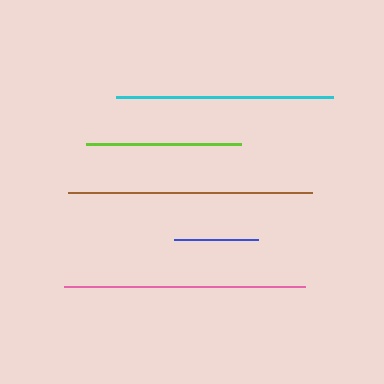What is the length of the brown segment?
The brown segment is approximately 243 pixels long.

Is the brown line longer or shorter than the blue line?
The brown line is longer than the blue line.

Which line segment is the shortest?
The blue line is the shortest at approximately 83 pixels.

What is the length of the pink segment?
The pink segment is approximately 241 pixels long.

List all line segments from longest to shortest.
From longest to shortest: brown, pink, cyan, lime, blue.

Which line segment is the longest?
The brown line is the longest at approximately 243 pixels.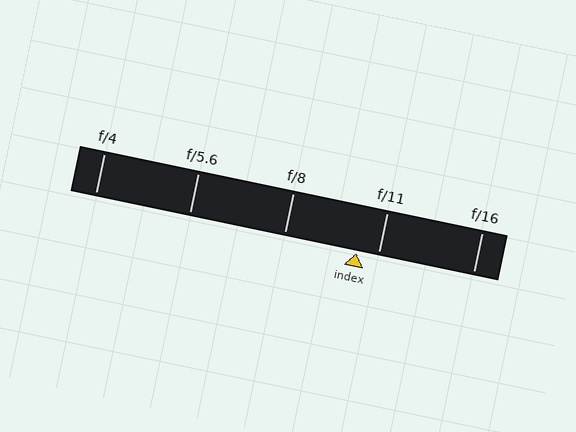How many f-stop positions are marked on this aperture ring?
There are 5 f-stop positions marked.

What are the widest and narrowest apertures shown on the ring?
The widest aperture shown is f/4 and the narrowest is f/16.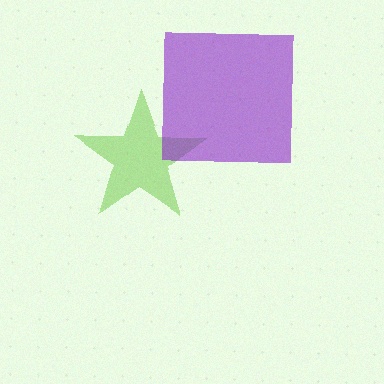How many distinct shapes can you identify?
There are 2 distinct shapes: a lime star, a purple square.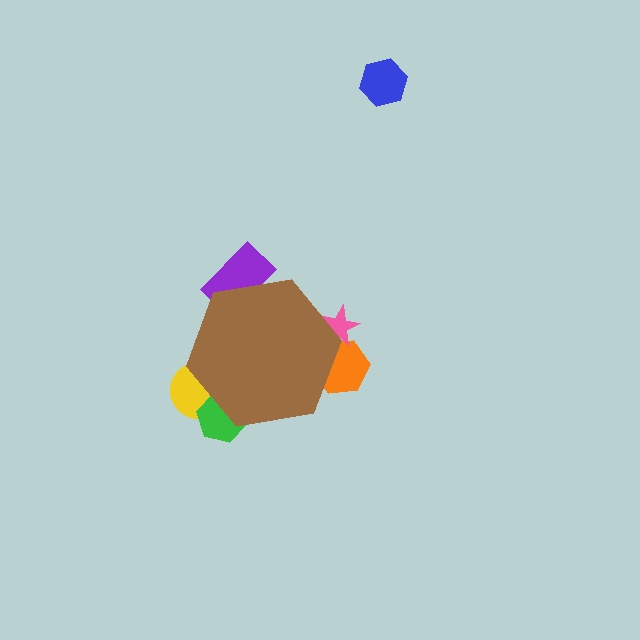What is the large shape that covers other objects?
A brown hexagon.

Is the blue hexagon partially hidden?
No, the blue hexagon is fully visible.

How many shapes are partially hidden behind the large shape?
5 shapes are partially hidden.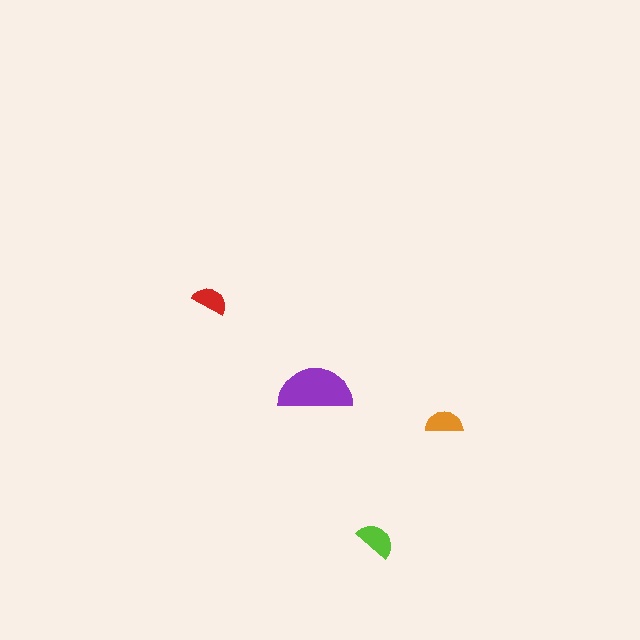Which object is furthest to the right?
The orange semicircle is rightmost.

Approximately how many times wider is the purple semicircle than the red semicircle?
About 2 times wider.